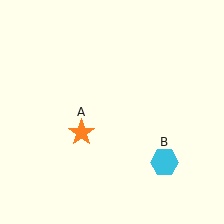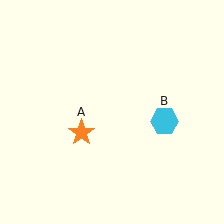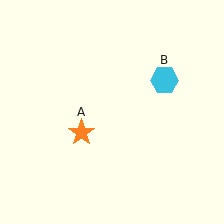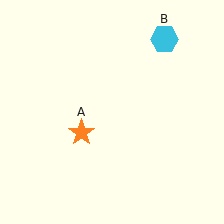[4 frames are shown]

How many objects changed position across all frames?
1 object changed position: cyan hexagon (object B).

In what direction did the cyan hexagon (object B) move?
The cyan hexagon (object B) moved up.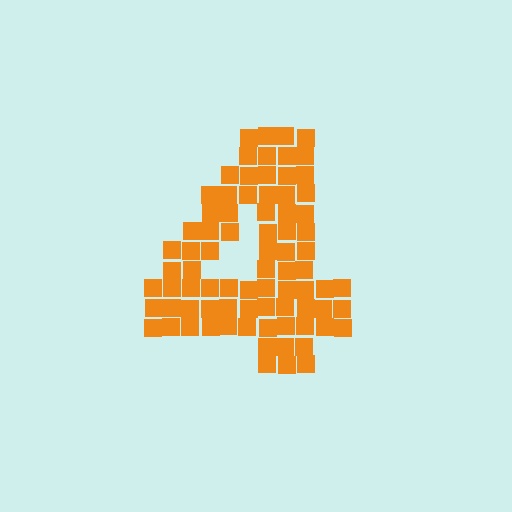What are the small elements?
The small elements are squares.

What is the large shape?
The large shape is the digit 4.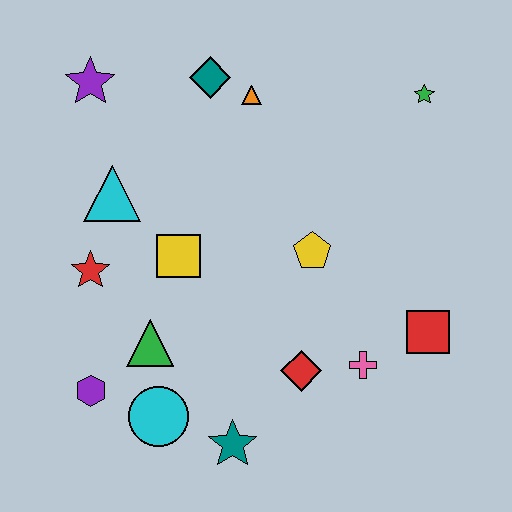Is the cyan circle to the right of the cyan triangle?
Yes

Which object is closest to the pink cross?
The red diamond is closest to the pink cross.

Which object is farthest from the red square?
The purple star is farthest from the red square.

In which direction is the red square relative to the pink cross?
The red square is to the right of the pink cross.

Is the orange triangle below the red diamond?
No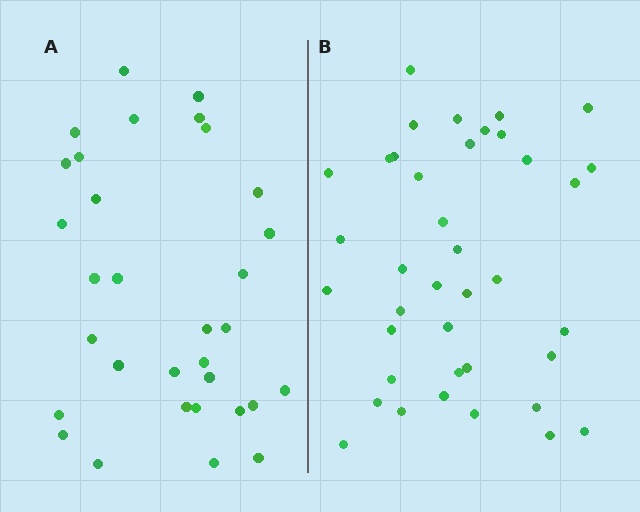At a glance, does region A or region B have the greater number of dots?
Region B (the right region) has more dots.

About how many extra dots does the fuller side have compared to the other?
Region B has roughly 8 or so more dots than region A.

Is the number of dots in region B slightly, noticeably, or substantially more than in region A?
Region B has only slightly more — the two regions are fairly close. The ratio is roughly 1.2 to 1.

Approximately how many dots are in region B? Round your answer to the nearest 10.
About 40 dots. (The exact count is 39, which rounds to 40.)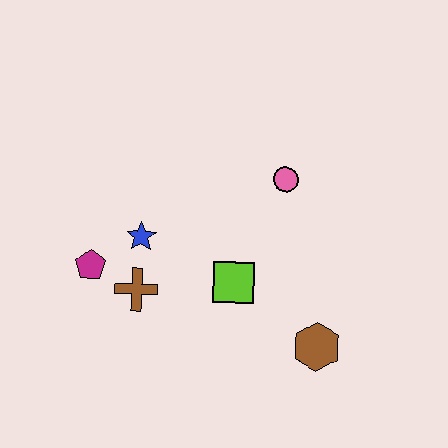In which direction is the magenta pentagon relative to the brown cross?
The magenta pentagon is to the left of the brown cross.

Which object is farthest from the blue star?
The brown hexagon is farthest from the blue star.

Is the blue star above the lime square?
Yes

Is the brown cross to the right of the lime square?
No